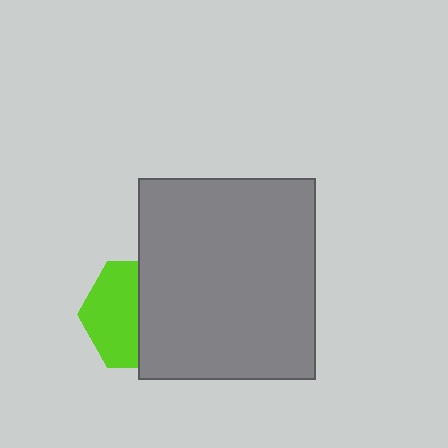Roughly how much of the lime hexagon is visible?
About half of it is visible (roughly 49%).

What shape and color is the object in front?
The object in front is a gray rectangle.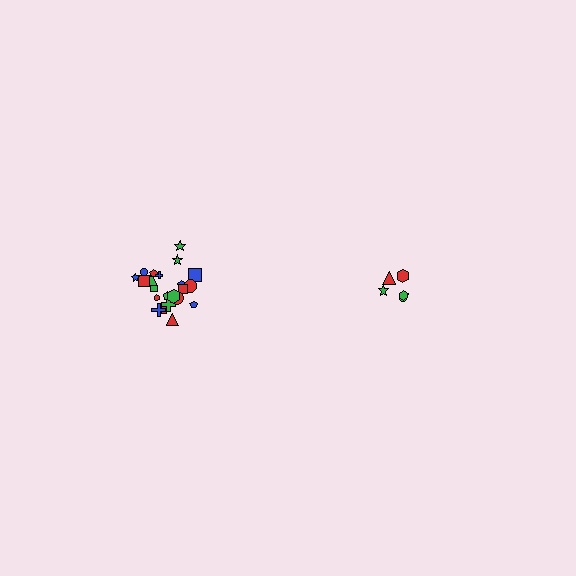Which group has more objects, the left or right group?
The left group.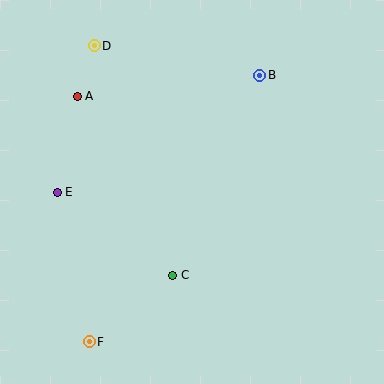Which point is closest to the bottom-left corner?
Point F is closest to the bottom-left corner.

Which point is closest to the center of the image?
Point C at (173, 275) is closest to the center.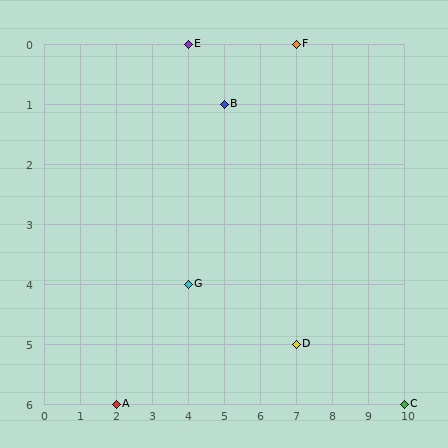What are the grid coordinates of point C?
Point C is at grid coordinates (10, 6).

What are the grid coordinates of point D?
Point D is at grid coordinates (7, 5).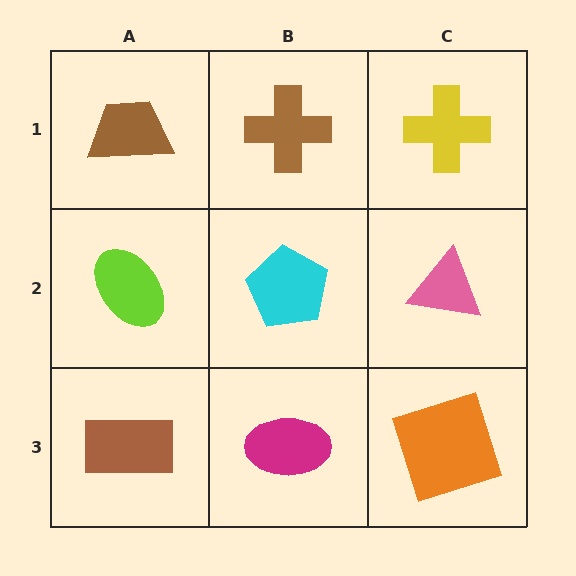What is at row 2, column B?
A cyan pentagon.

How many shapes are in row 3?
3 shapes.